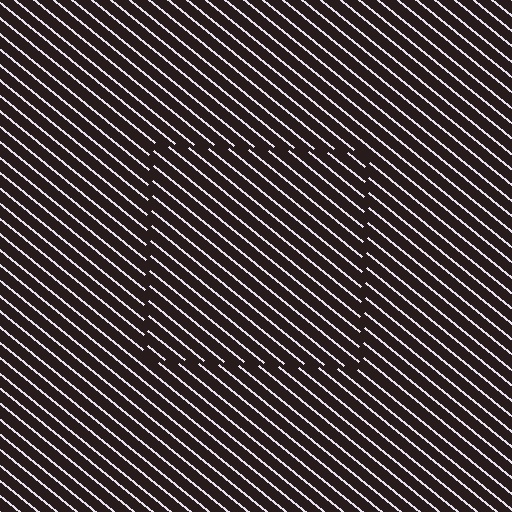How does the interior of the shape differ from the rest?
The interior of the shape contains the same grating, shifted by half a period — the contour is defined by the phase discontinuity where line-ends from the inner and outer gratings abut.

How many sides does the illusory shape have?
4 sides — the line-ends trace a square.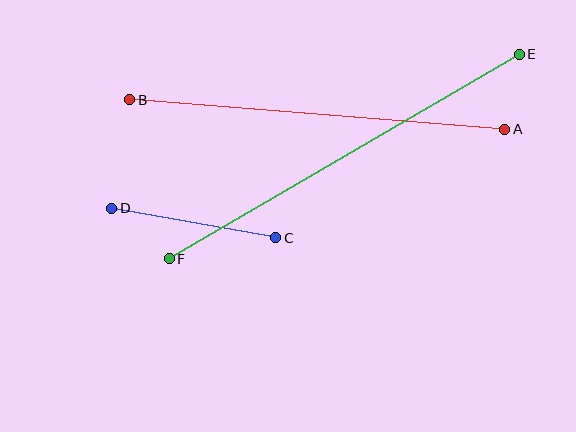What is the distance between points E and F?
The distance is approximately 405 pixels.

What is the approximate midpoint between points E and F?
The midpoint is at approximately (344, 157) pixels.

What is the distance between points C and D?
The distance is approximately 166 pixels.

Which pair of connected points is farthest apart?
Points E and F are farthest apart.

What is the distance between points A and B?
The distance is approximately 376 pixels.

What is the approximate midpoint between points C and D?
The midpoint is at approximately (194, 223) pixels.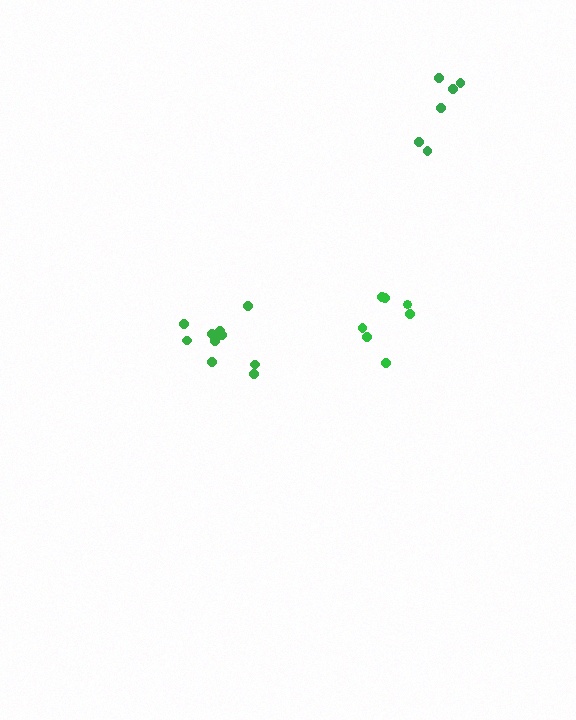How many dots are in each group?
Group 1: 7 dots, Group 2: 10 dots, Group 3: 6 dots (23 total).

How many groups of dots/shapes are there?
There are 3 groups.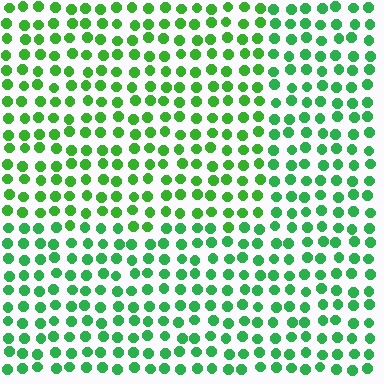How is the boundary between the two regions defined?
The boundary is defined purely by a slight shift in hue (about 20 degrees). Spacing, size, and orientation are identical on both sides.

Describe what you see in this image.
The image is filled with small green elements in a uniform arrangement. A rectangle-shaped region is visible where the elements are tinted to a slightly different hue, forming a subtle color boundary.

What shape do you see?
I see a rectangle.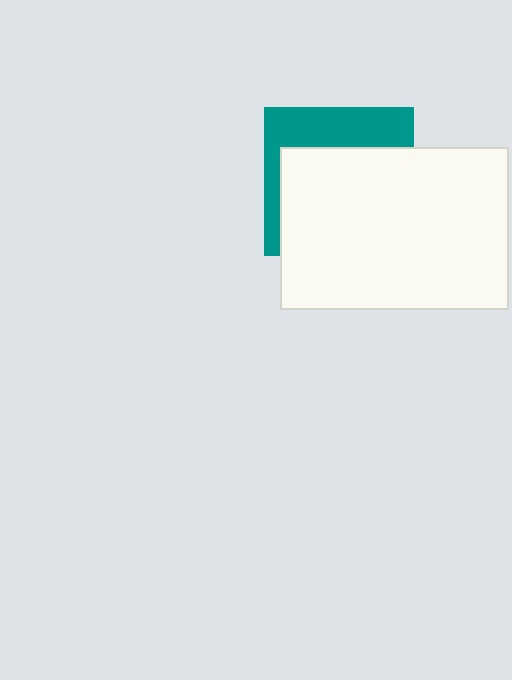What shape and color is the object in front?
The object in front is a white rectangle.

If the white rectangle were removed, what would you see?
You would see the complete teal square.